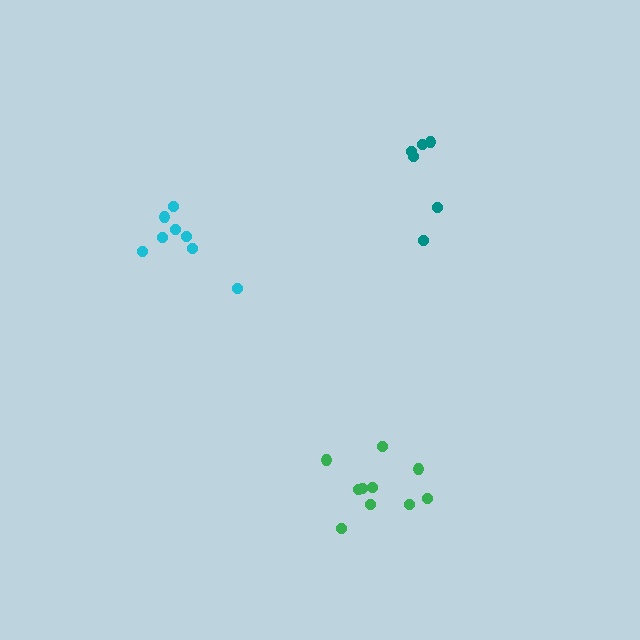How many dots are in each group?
Group 1: 8 dots, Group 2: 6 dots, Group 3: 10 dots (24 total).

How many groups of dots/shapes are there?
There are 3 groups.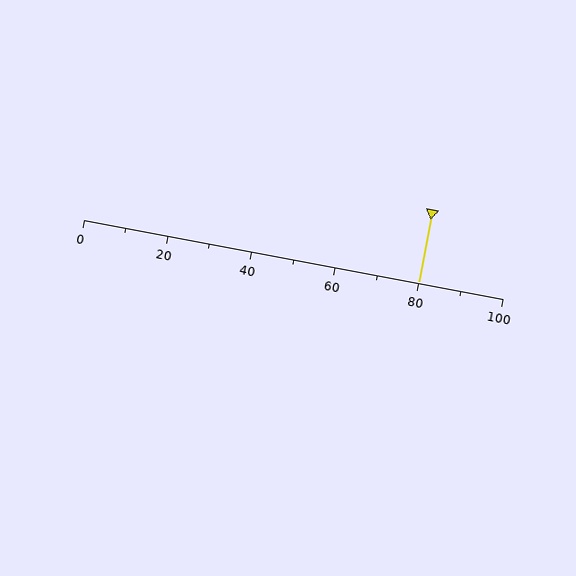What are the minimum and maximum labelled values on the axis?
The axis runs from 0 to 100.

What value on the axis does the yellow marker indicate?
The marker indicates approximately 80.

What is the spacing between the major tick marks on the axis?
The major ticks are spaced 20 apart.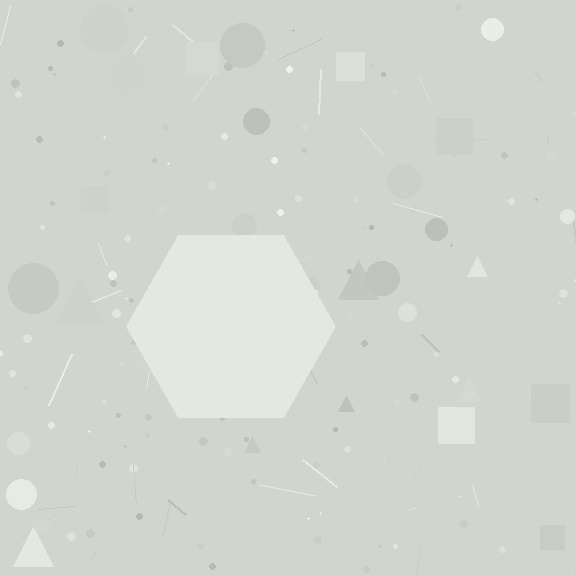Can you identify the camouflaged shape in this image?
The camouflaged shape is a hexagon.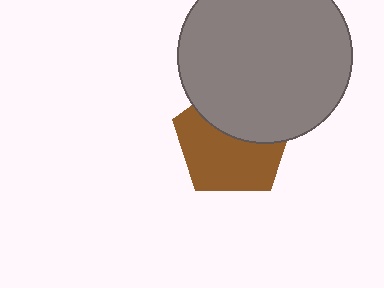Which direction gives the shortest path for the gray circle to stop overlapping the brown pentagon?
Moving up gives the shortest separation.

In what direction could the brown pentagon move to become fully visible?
The brown pentagon could move down. That would shift it out from behind the gray circle entirely.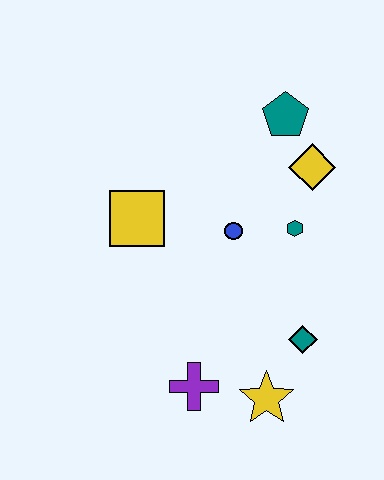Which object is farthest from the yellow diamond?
The purple cross is farthest from the yellow diamond.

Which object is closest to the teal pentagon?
The yellow diamond is closest to the teal pentagon.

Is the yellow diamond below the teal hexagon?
No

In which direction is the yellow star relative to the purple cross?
The yellow star is to the right of the purple cross.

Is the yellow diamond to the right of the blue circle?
Yes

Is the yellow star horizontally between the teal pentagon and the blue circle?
Yes